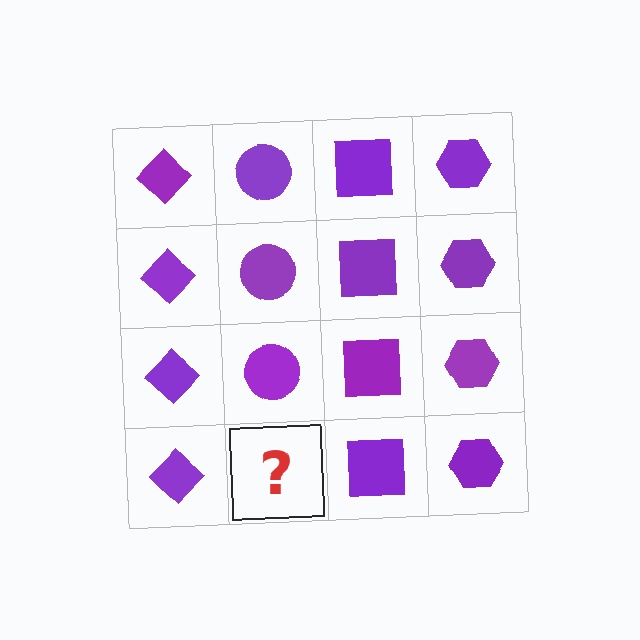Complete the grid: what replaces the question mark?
The question mark should be replaced with a purple circle.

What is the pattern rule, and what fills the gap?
The rule is that each column has a consistent shape. The gap should be filled with a purple circle.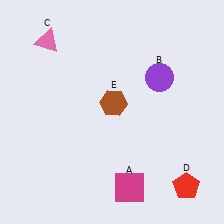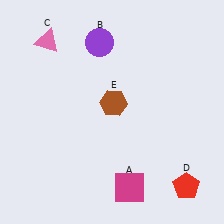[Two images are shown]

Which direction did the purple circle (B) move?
The purple circle (B) moved left.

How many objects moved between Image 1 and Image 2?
1 object moved between the two images.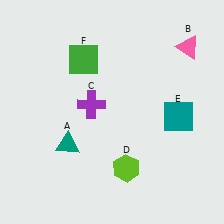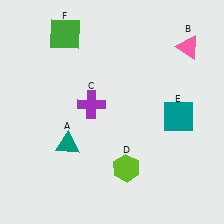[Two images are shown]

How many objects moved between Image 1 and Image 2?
1 object moved between the two images.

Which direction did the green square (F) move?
The green square (F) moved up.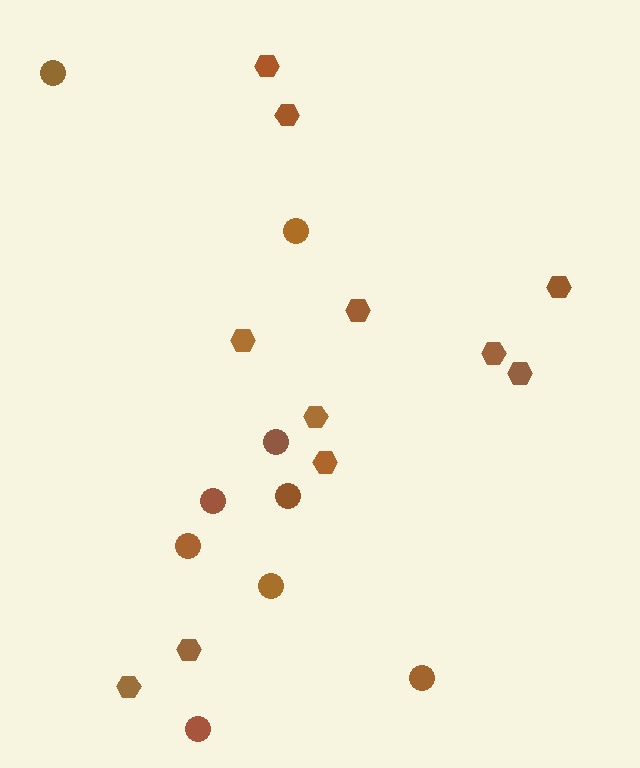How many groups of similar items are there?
There are 2 groups: one group of circles (9) and one group of hexagons (11).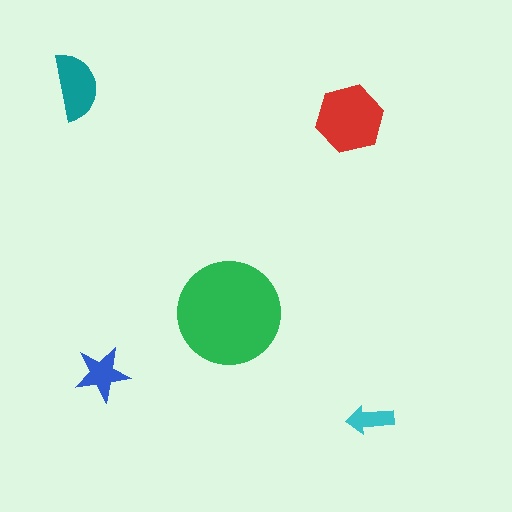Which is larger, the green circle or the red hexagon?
The green circle.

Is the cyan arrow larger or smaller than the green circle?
Smaller.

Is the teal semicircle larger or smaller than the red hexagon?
Smaller.